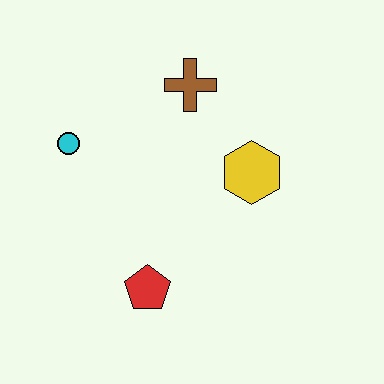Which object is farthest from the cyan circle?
The yellow hexagon is farthest from the cyan circle.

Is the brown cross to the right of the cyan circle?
Yes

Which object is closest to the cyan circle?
The brown cross is closest to the cyan circle.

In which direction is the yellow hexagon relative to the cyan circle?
The yellow hexagon is to the right of the cyan circle.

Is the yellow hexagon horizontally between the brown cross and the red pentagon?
No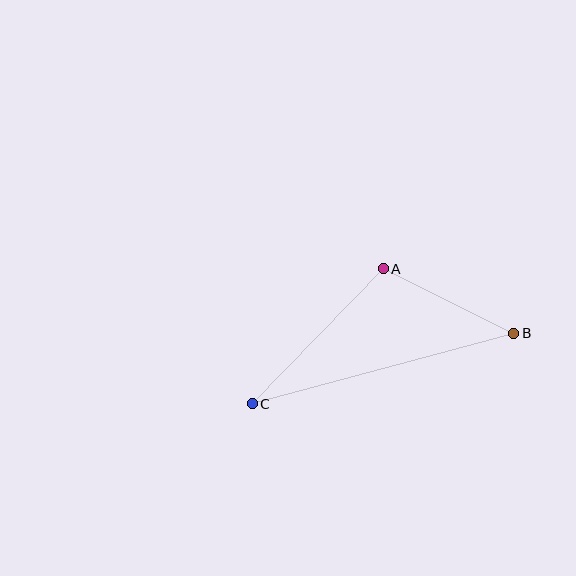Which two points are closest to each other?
Points A and B are closest to each other.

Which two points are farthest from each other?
Points B and C are farthest from each other.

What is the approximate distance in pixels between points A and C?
The distance between A and C is approximately 188 pixels.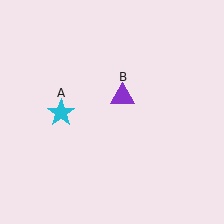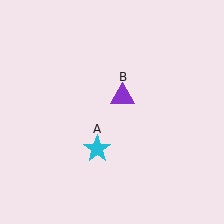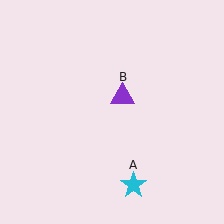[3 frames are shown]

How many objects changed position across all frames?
1 object changed position: cyan star (object A).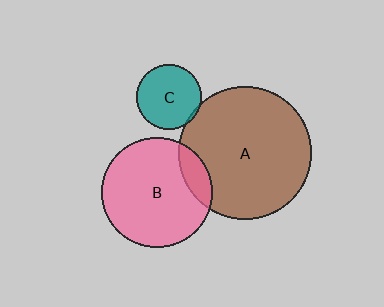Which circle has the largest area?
Circle A (brown).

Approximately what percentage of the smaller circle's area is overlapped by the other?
Approximately 5%.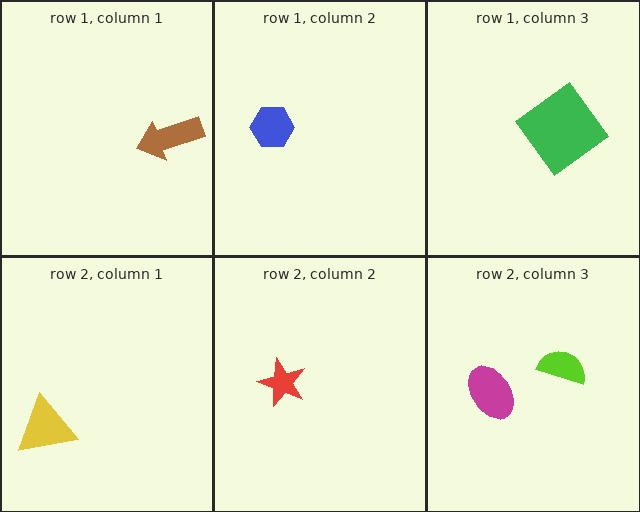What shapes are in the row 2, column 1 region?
The yellow triangle.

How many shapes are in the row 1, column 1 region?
1.